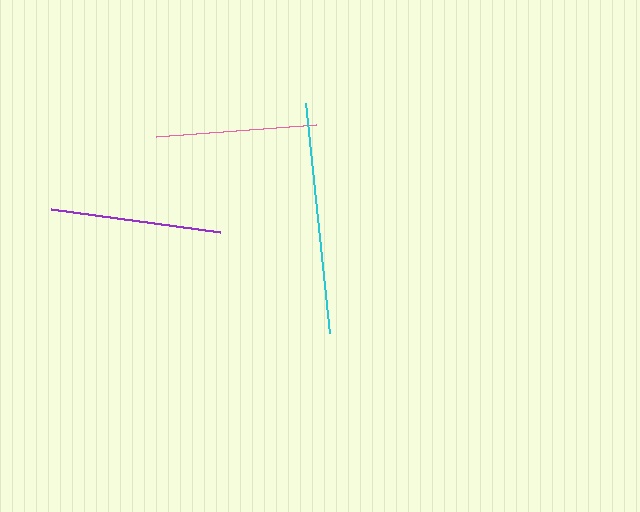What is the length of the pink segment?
The pink segment is approximately 160 pixels long.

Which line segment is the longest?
The cyan line is the longest at approximately 231 pixels.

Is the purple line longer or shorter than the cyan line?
The cyan line is longer than the purple line.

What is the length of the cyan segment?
The cyan segment is approximately 231 pixels long.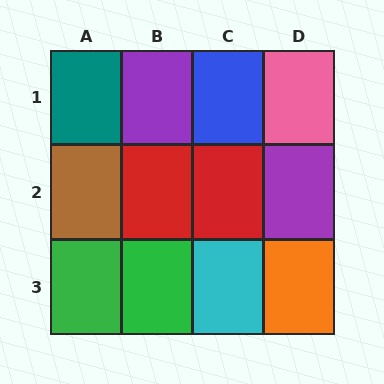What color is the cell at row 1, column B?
Purple.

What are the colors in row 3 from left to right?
Green, green, cyan, orange.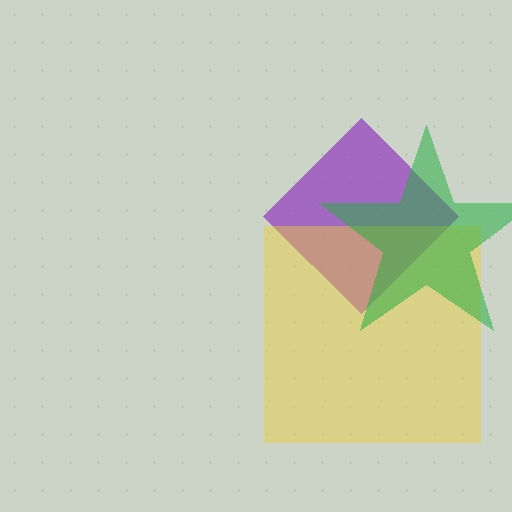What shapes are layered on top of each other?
The layered shapes are: a purple diamond, a yellow square, a green star.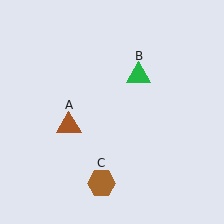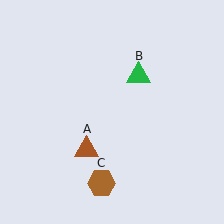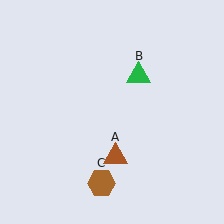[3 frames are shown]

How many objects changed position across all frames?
1 object changed position: brown triangle (object A).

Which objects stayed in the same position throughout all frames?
Green triangle (object B) and brown hexagon (object C) remained stationary.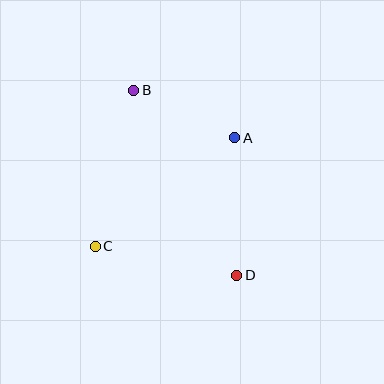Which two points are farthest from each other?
Points B and D are farthest from each other.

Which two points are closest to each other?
Points A and B are closest to each other.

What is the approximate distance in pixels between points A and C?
The distance between A and C is approximately 177 pixels.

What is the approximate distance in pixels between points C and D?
The distance between C and D is approximately 144 pixels.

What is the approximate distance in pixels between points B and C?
The distance between B and C is approximately 161 pixels.